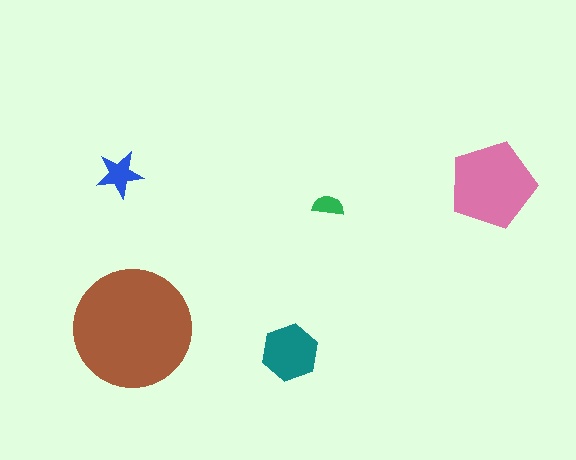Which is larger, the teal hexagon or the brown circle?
The brown circle.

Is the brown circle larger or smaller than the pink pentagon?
Larger.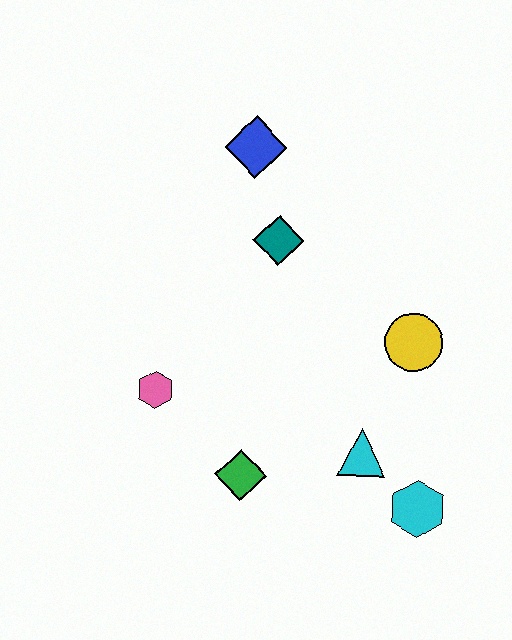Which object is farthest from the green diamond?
The blue diamond is farthest from the green diamond.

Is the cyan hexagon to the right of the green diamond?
Yes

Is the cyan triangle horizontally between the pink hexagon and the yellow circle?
Yes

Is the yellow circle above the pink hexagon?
Yes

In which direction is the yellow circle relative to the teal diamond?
The yellow circle is to the right of the teal diamond.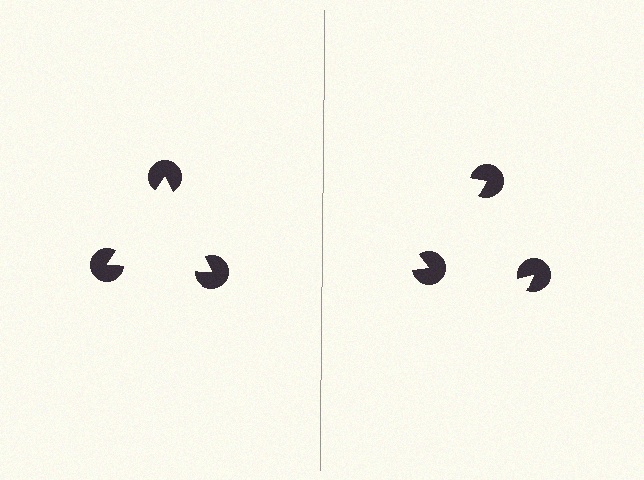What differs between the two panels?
The pac-man discs are positioned identically on both sides; only the wedge orientations differ. On the left they align to a triangle; on the right they are misaligned.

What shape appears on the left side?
An illusory triangle.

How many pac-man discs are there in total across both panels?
6 — 3 on each side.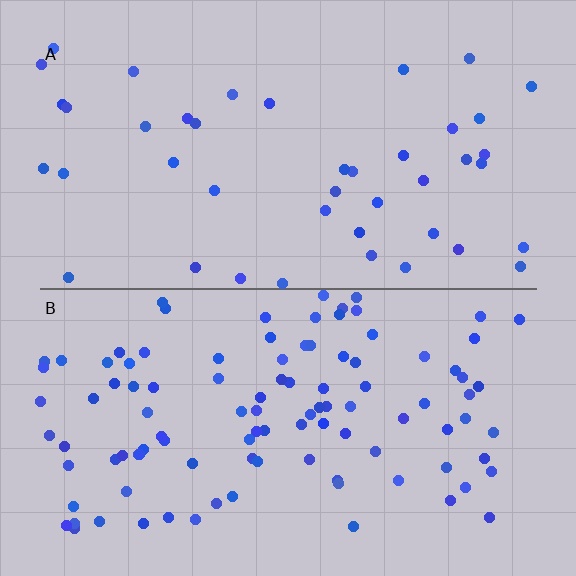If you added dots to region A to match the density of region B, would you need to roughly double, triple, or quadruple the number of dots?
Approximately double.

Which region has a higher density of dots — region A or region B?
B (the bottom).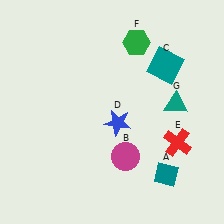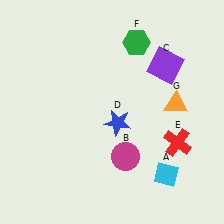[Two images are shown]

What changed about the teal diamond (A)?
In Image 1, A is teal. In Image 2, it changed to cyan.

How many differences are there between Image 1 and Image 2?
There are 3 differences between the two images.